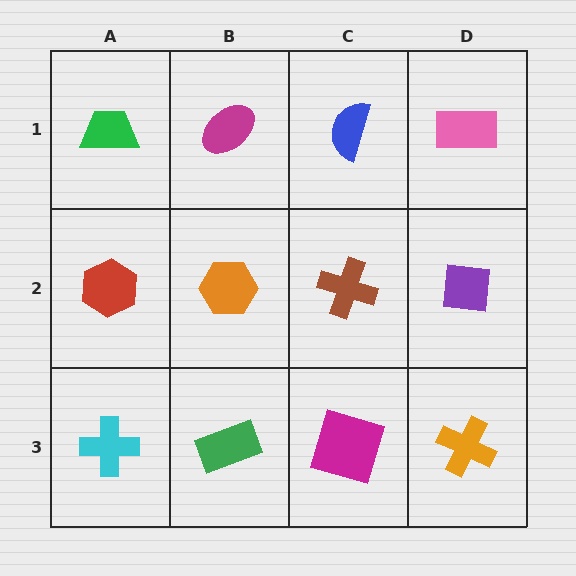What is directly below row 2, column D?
An orange cross.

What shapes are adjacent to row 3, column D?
A purple square (row 2, column D), a magenta square (row 3, column C).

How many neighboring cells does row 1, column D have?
2.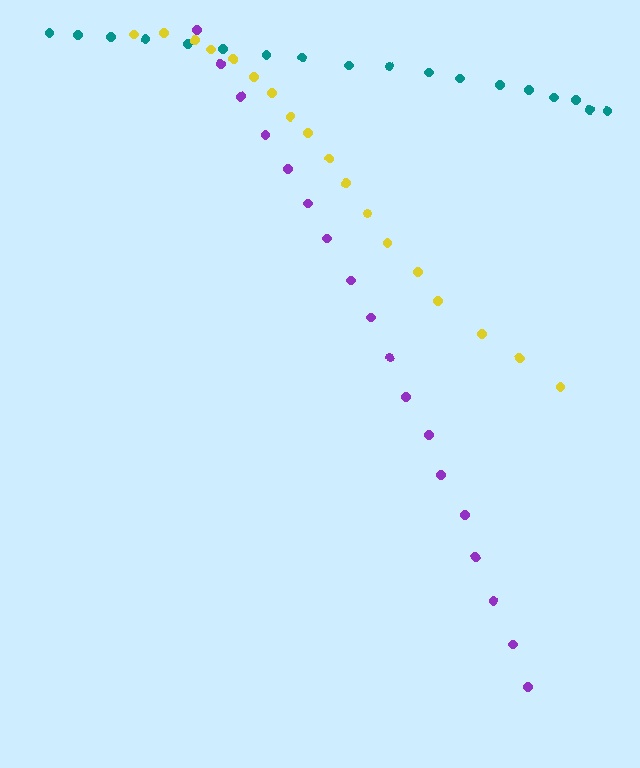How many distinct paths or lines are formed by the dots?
There are 3 distinct paths.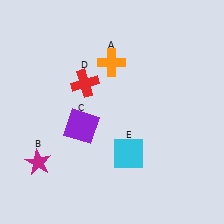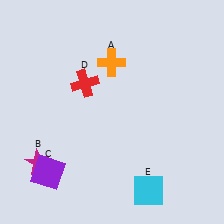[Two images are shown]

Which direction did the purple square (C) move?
The purple square (C) moved down.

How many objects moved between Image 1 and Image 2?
2 objects moved between the two images.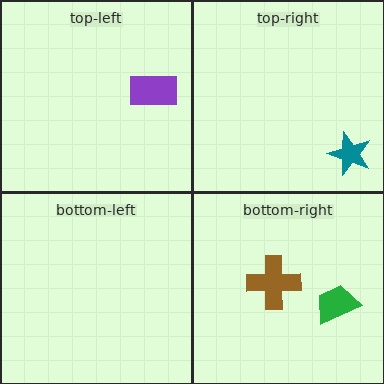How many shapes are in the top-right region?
1.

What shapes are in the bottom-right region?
The brown cross, the green trapezoid.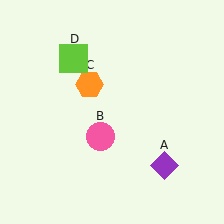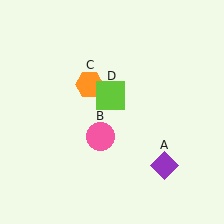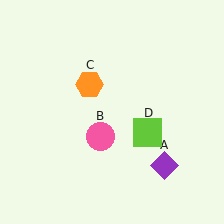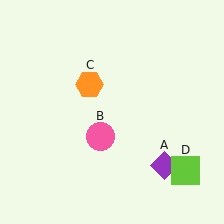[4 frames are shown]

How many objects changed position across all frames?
1 object changed position: lime square (object D).